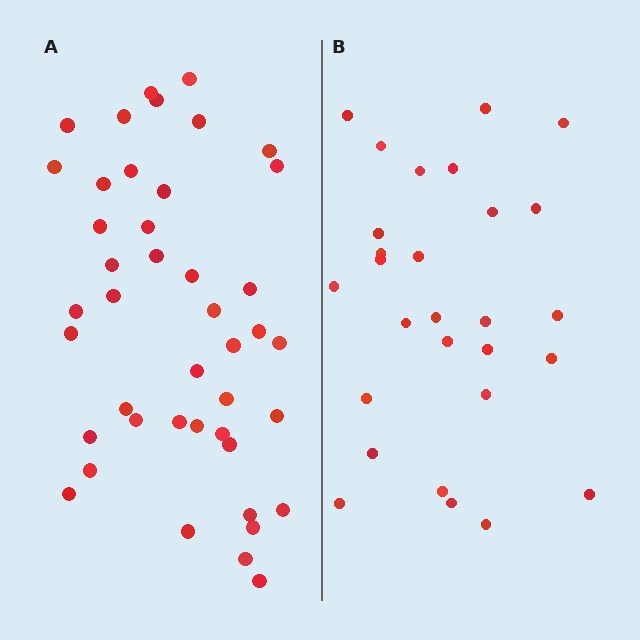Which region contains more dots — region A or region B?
Region A (the left region) has more dots.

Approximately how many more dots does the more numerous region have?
Region A has approximately 15 more dots than region B.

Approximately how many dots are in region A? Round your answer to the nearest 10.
About 40 dots. (The exact count is 43, which rounds to 40.)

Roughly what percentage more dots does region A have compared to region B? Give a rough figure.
About 55% more.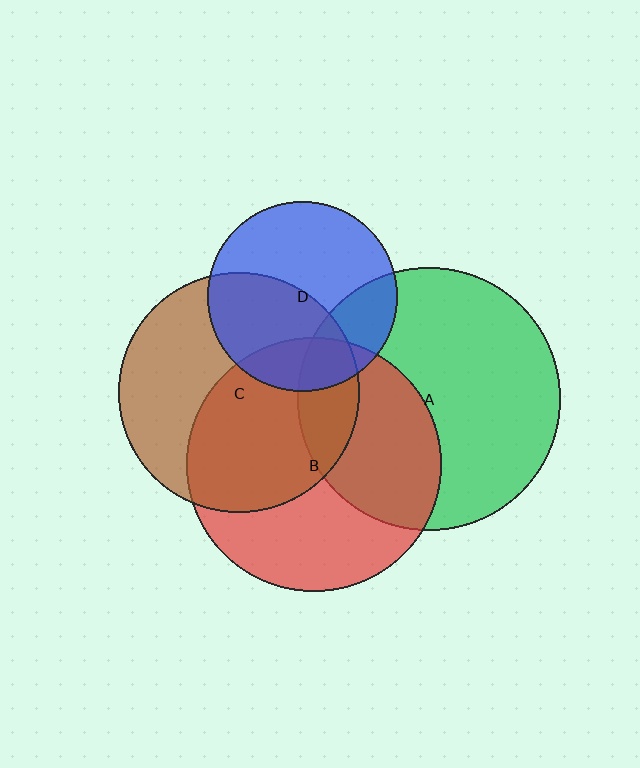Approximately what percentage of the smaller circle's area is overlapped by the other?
Approximately 15%.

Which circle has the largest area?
Circle A (green).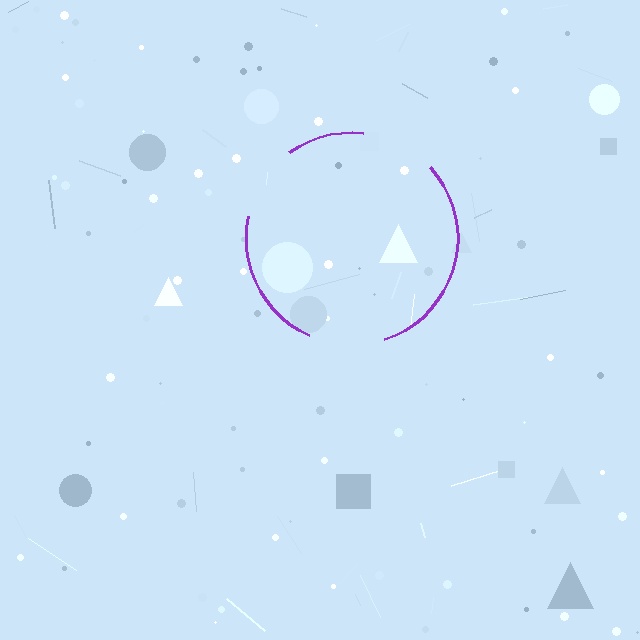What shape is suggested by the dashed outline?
The dashed outline suggests a circle.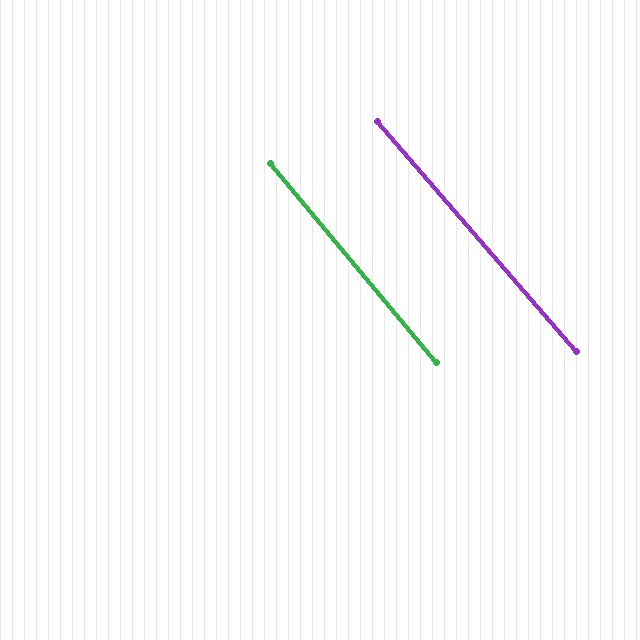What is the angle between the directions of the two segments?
Approximately 1 degree.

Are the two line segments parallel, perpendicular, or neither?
Parallel — their directions differ by only 1.0°.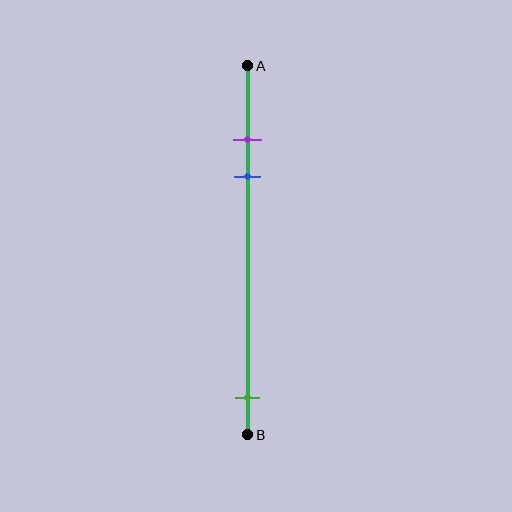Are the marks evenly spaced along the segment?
No, the marks are not evenly spaced.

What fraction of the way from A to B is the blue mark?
The blue mark is approximately 30% (0.3) of the way from A to B.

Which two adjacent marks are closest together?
The purple and blue marks are the closest adjacent pair.